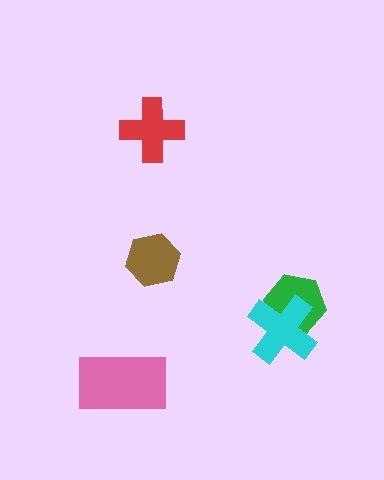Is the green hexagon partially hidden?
Yes, it is partially covered by another shape.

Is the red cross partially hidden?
No, no other shape covers it.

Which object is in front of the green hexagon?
The cyan cross is in front of the green hexagon.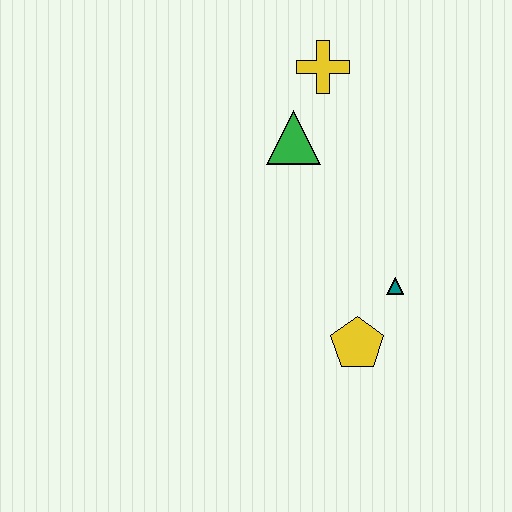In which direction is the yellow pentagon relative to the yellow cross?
The yellow pentagon is below the yellow cross.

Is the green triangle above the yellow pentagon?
Yes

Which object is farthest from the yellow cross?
The yellow pentagon is farthest from the yellow cross.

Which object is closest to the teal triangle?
The yellow pentagon is closest to the teal triangle.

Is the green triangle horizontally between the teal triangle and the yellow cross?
No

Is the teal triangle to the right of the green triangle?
Yes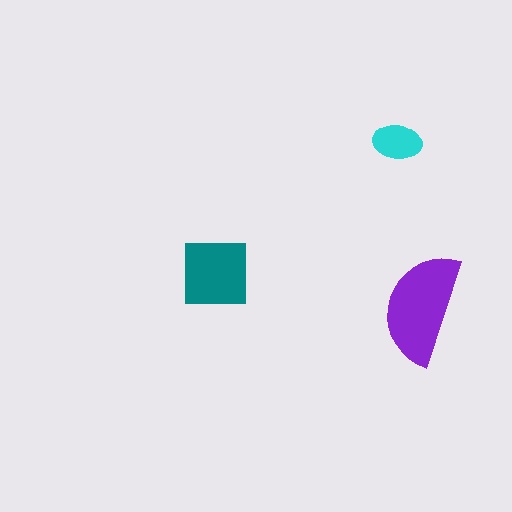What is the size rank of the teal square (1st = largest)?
2nd.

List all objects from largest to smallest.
The purple semicircle, the teal square, the cyan ellipse.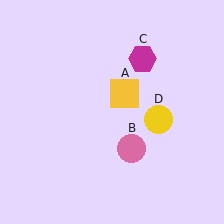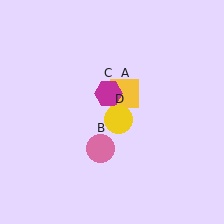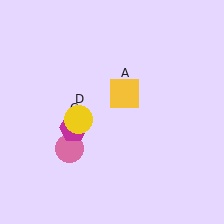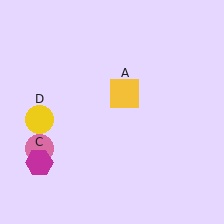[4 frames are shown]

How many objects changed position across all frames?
3 objects changed position: pink circle (object B), magenta hexagon (object C), yellow circle (object D).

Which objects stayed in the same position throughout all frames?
Yellow square (object A) remained stationary.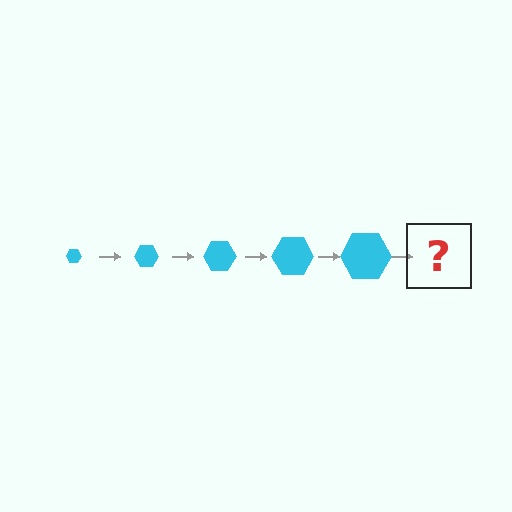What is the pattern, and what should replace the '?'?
The pattern is that the hexagon gets progressively larger each step. The '?' should be a cyan hexagon, larger than the previous one.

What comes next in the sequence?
The next element should be a cyan hexagon, larger than the previous one.